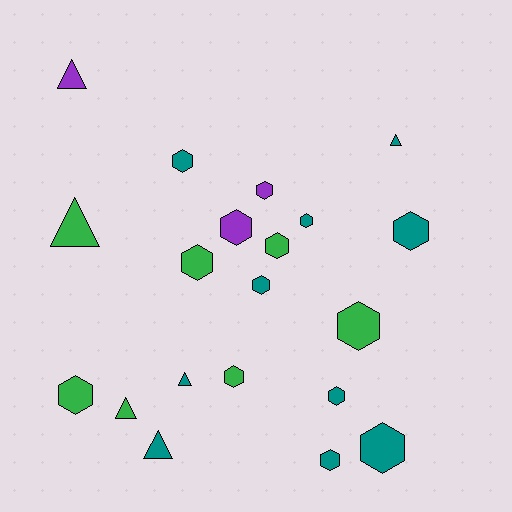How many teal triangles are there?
There are 3 teal triangles.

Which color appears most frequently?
Teal, with 10 objects.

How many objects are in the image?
There are 20 objects.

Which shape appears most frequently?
Hexagon, with 14 objects.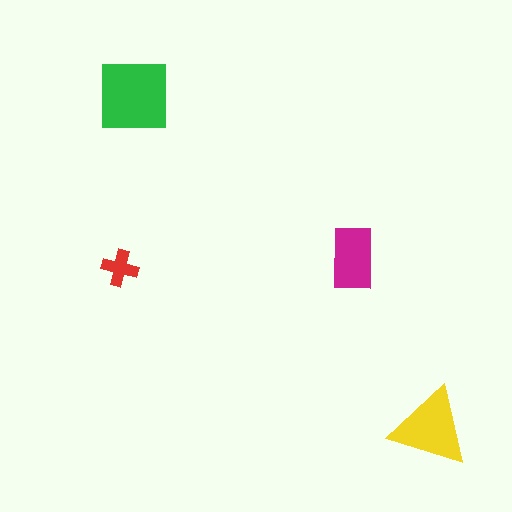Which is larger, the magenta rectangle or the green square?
The green square.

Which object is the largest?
The green square.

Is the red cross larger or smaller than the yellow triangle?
Smaller.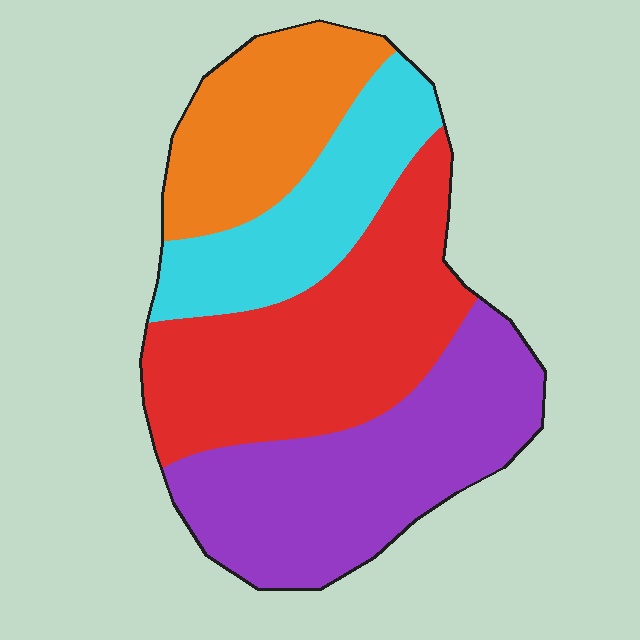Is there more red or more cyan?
Red.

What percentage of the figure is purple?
Purple takes up about one third (1/3) of the figure.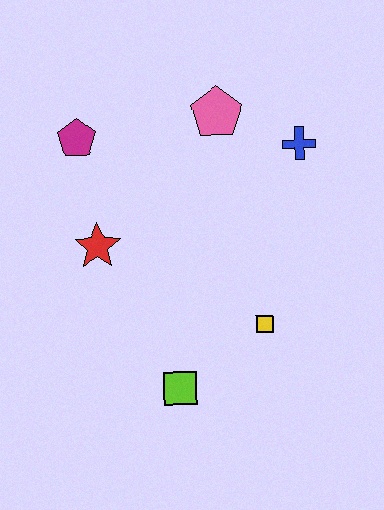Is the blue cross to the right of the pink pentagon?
Yes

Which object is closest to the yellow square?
The lime square is closest to the yellow square.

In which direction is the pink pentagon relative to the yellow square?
The pink pentagon is above the yellow square.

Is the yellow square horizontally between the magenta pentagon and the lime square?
No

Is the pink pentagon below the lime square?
No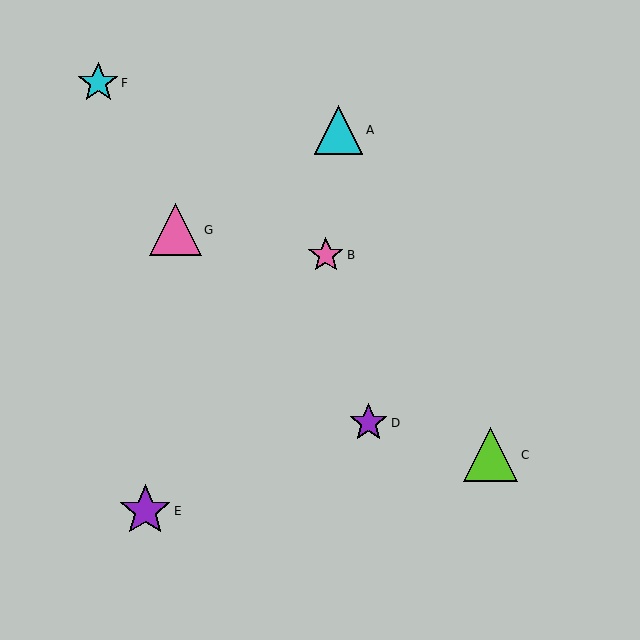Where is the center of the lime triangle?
The center of the lime triangle is at (491, 455).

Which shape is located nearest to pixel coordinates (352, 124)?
The cyan triangle (labeled A) at (339, 130) is nearest to that location.